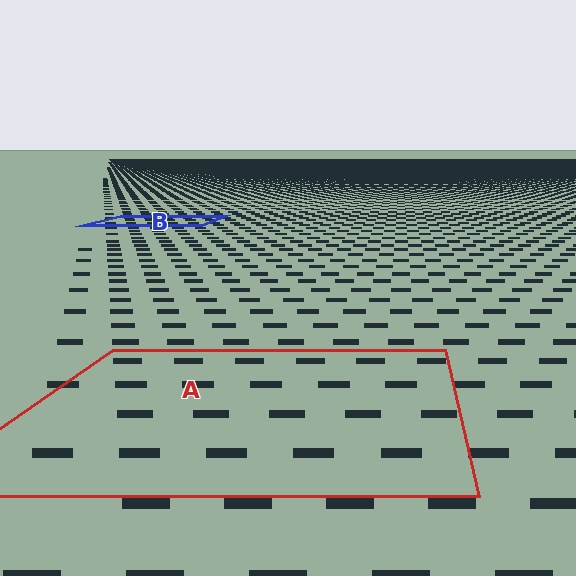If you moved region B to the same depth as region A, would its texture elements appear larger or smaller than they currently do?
They would appear larger. At a closer depth, the same texture elements are projected at a bigger on-screen size.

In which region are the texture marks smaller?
The texture marks are smaller in region B, because it is farther away.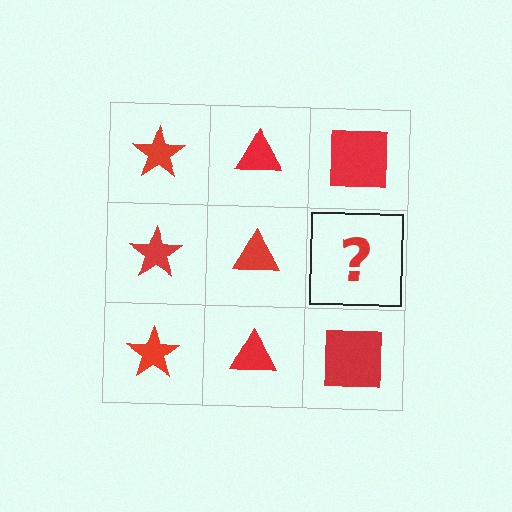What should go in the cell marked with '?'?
The missing cell should contain a red square.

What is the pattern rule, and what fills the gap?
The rule is that each column has a consistent shape. The gap should be filled with a red square.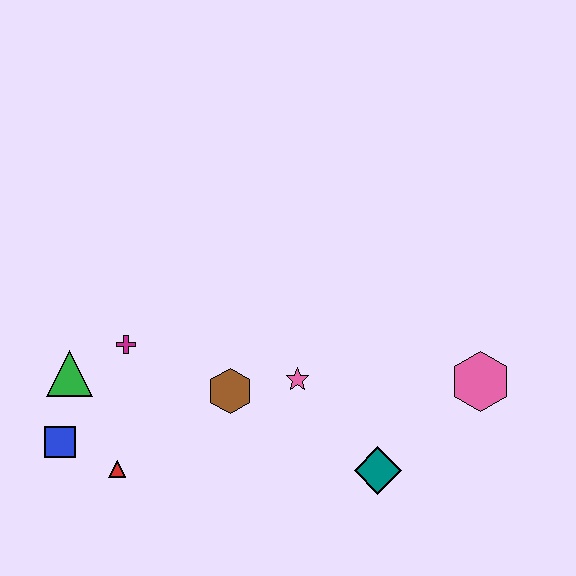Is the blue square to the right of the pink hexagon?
No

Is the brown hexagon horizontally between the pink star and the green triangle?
Yes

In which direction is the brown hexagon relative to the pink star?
The brown hexagon is to the left of the pink star.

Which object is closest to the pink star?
The brown hexagon is closest to the pink star.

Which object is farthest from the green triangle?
The pink hexagon is farthest from the green triangle.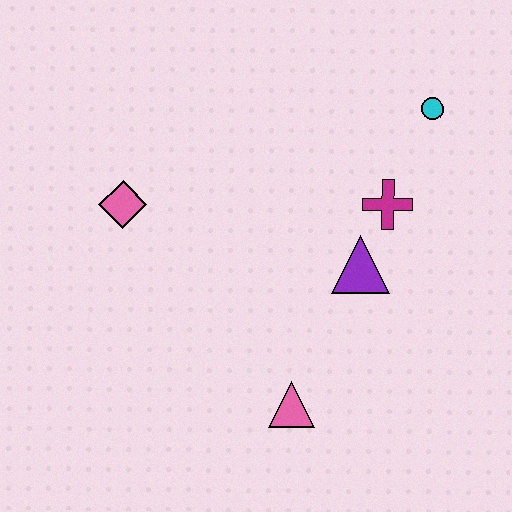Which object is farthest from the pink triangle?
The cyan circle is farthest from the pink triangle.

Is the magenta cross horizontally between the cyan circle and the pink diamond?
Yes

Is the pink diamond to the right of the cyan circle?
No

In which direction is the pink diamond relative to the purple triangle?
The pink diamond is to the left of the purple triangle.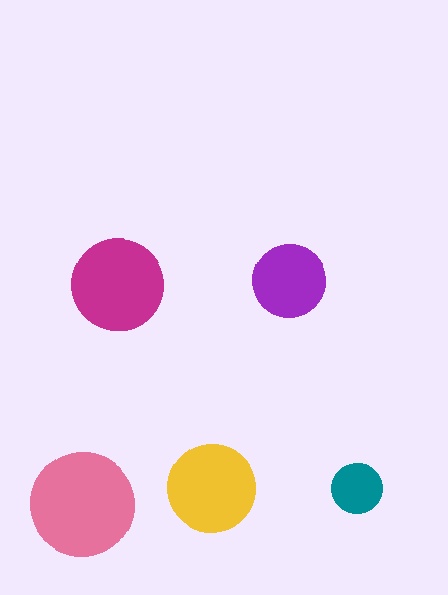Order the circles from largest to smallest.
the pink one, the magenta one, the yellow one, the purple one, the teal one.